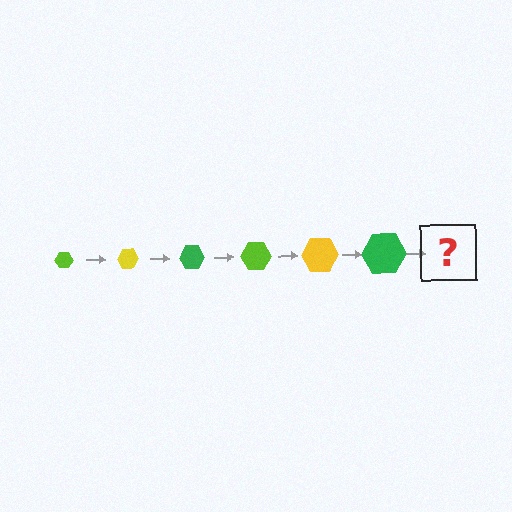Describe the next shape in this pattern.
It should be a lime hexagon, larger than the previous one.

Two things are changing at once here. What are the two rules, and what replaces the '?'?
The two rules are that the hexagon grows larger each step and the color cycles through lime, yellow, and green. The '?' should be a lime hexagon, larger than the previous one.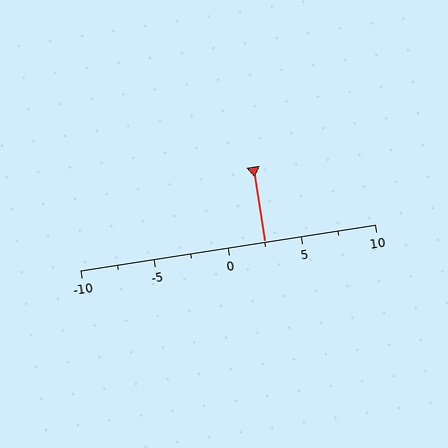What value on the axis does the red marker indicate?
The marker indicates approximately 2.5.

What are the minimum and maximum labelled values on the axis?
The axis runs from -10 to 10.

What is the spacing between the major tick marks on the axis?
The major ticks are spaced 5 apart.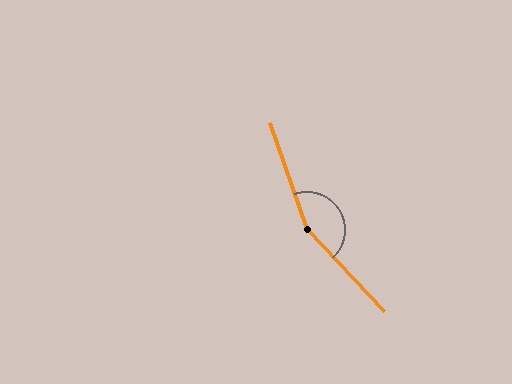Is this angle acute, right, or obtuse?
It is obtuse.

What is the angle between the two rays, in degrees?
Approximately 156 degrees.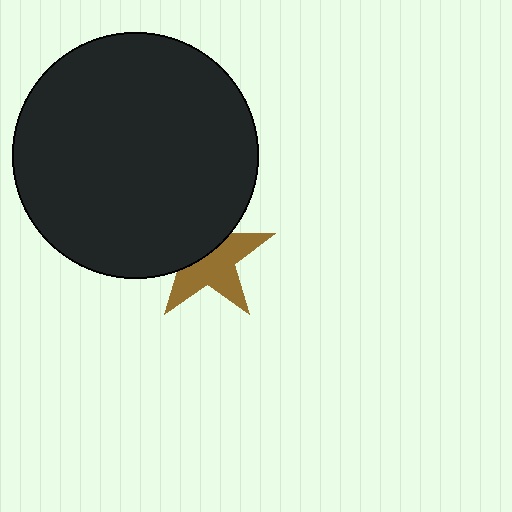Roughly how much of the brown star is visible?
About half of it is visible (roughly 56%).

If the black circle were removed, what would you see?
You would see the complete brown star.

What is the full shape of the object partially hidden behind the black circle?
The partially hidden object is a brown star.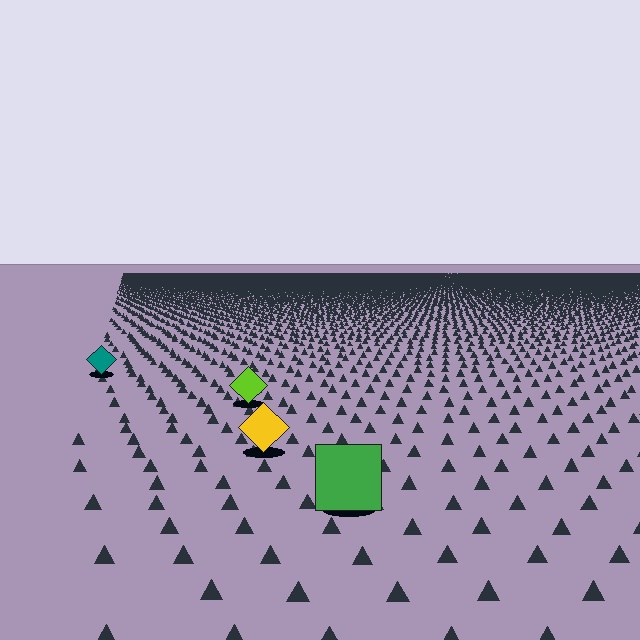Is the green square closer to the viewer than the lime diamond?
Yes. The green square is closer — you can tell from the texture gradient: the ground texture is coarser near it.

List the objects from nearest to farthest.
From nearest to farthest: the green square, the yellow diamond, the lime diamond, the teal diamond.